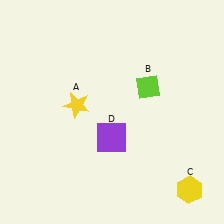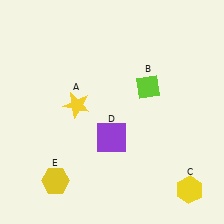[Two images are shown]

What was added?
A yellow hexagon (E) was added in Image 2.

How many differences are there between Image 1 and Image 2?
There is 1 difference between the two images.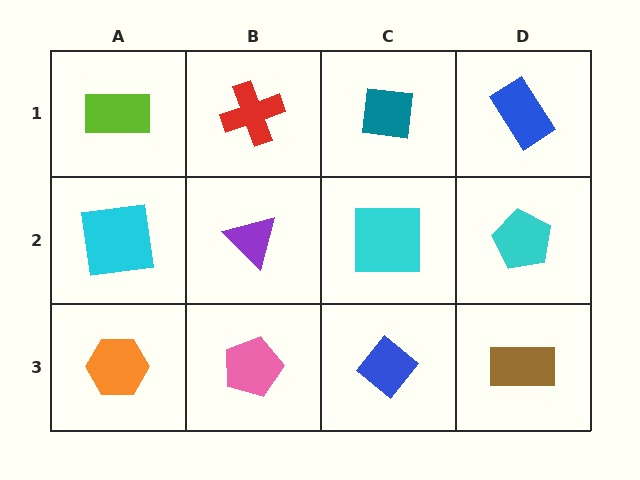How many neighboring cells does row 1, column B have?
3.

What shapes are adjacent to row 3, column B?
A purple triangle (row 2, column B), an orange hexagon (row 3, column A), a blue diamond (row 3, column C).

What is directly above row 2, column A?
A lime rectangle.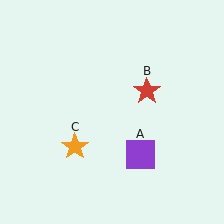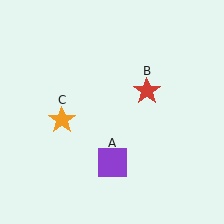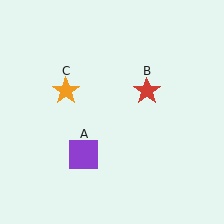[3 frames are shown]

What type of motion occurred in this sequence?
The purple square (object A), orange star (object C) rotated clockwise around the center of the scene.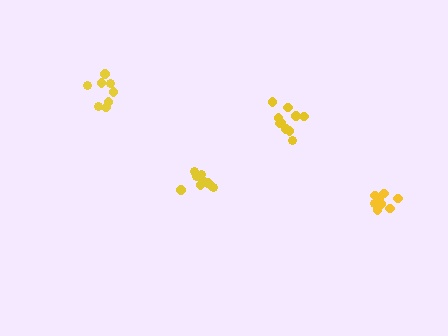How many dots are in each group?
Group 1: 8 dots, Group 2: 10 dots, Group 3: 8 dots, Group 4: 9 dots (35 total).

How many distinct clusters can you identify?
There are 4 distinct clusters.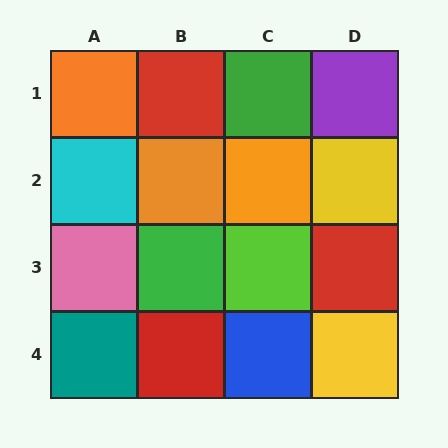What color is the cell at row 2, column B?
Orange.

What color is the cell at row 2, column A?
Cyan.